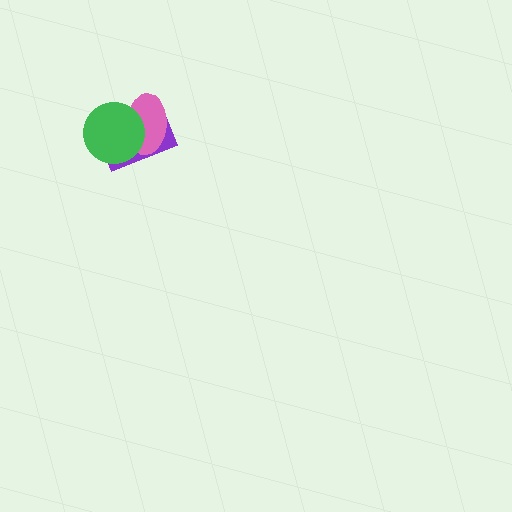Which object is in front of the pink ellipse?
The green circle is in front of the pink ellipse.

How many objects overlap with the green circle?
2 objects overlap with the green circle.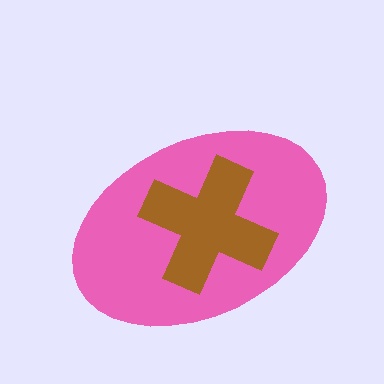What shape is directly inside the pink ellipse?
The brown cross.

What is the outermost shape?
The pink ellipse.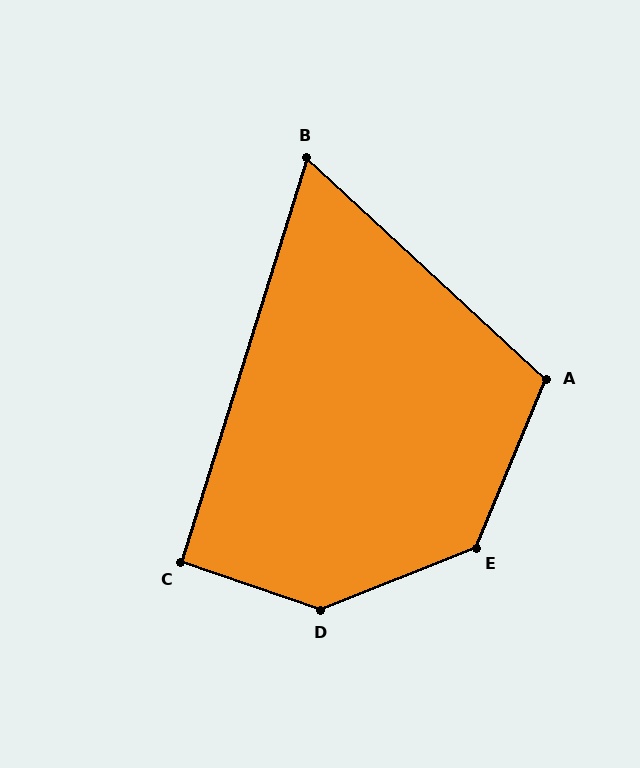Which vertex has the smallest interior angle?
B, at approximately 65 degrees.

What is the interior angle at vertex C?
Approximately 92 degrees (approximately right).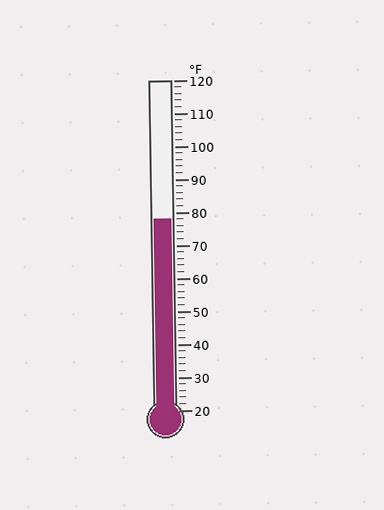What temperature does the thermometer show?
The thermometer shows approximately 78°F.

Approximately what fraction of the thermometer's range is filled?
The thermometer is filled to approximately 60% of its range.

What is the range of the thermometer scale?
The thermometer scale ranges from 20°F to 120°F.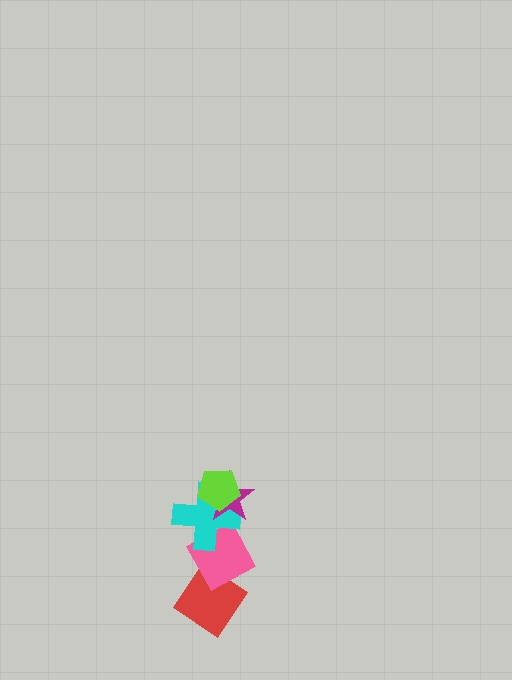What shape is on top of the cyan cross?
The magenta star is on top of the cyan cross.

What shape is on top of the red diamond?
The pink diamond is on top of the red diamond.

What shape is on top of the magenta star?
The lime pentagon is on top of the magenta star.